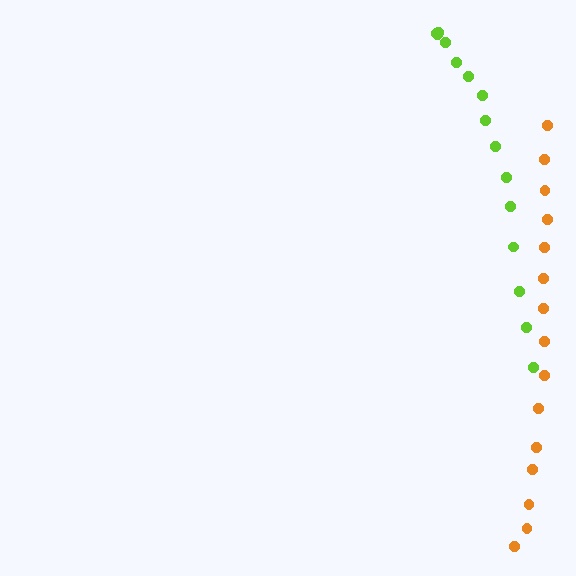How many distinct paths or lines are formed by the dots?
There are 2 distinct paths.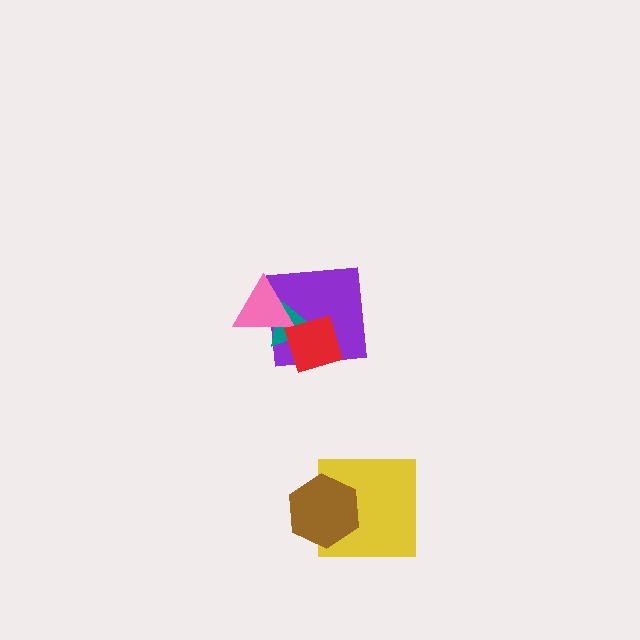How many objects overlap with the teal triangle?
3 objects overlap with the teal triangle.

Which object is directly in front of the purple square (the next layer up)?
The teal triangle is directly in front of the purple square.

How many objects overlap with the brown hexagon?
1 object overlaps with the brown hexagon.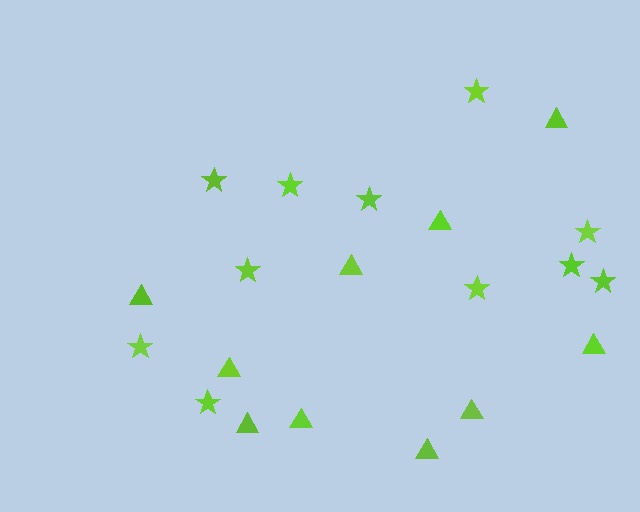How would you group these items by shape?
There are 2 groups: one group of stars (11) and one group of triangles (10).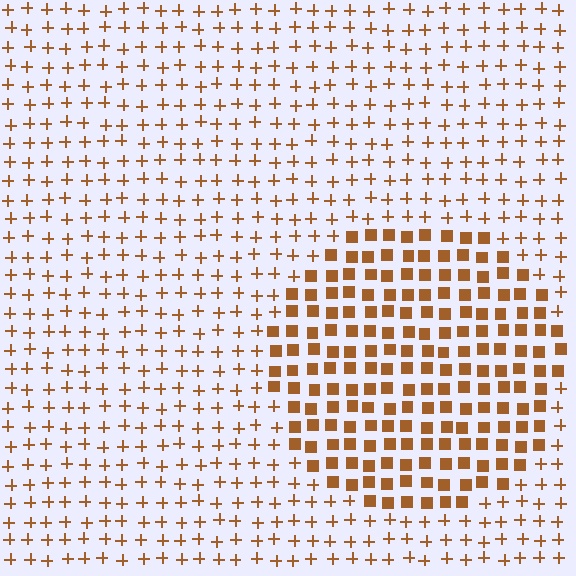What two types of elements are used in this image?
The image uses squares inside the circle region and plus signs outside it.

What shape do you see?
I see a circle.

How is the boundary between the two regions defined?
The boundary is defined by a change in element shape: squares inside vs. plus signs outside. All elements share the same color and spacing.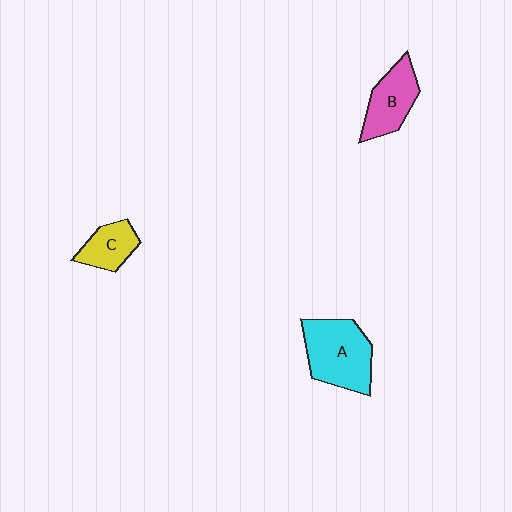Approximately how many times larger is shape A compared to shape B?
Approximately 1.4 times.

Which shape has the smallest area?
Shape C (yellow).